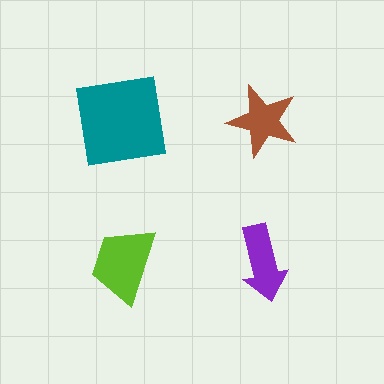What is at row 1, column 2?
A brown star.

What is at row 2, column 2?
A purple arrow.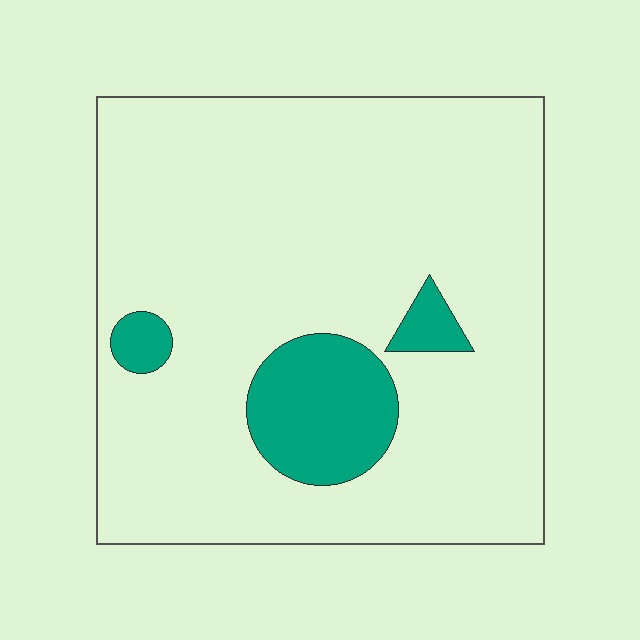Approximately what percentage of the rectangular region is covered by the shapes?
Approximately 10%.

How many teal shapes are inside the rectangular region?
3.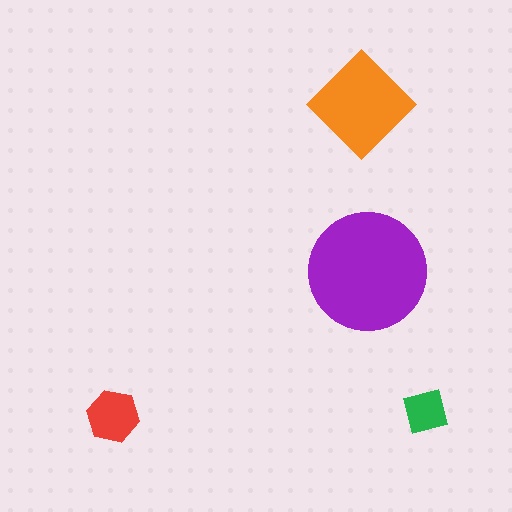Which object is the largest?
The purple circle.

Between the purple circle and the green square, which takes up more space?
The purple circle.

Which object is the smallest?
The green square.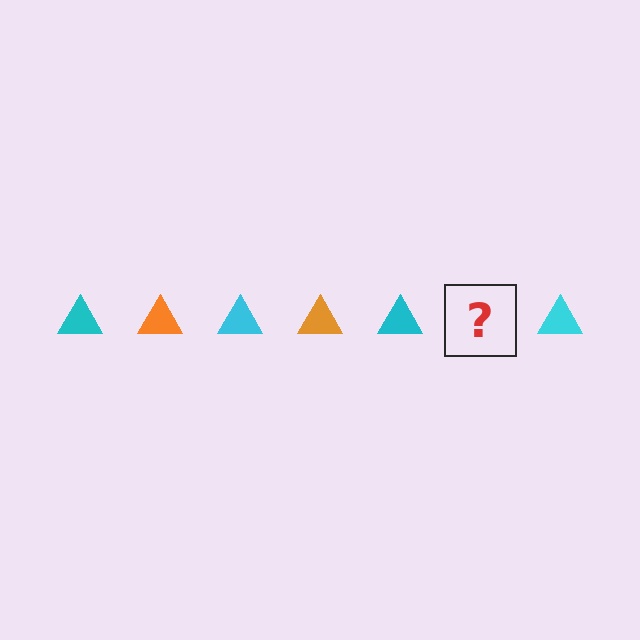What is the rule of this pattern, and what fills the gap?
The rule is that the pattern cycles through cyan, orange triangles. The gap should be filled with an orange triangle.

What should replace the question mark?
The question mark should be replaced with an orange triangle.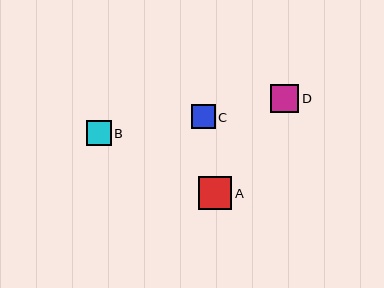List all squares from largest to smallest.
From largest to smallest: A, D, B, C.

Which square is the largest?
Square A is the largest with a size of approximately 33 pixels.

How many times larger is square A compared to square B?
Square A is approximately 1.4 times the size of square B.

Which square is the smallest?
Square C is the smallest with a size of approximately 24 pixels.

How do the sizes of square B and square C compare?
Square B and square C are approximately the same size.